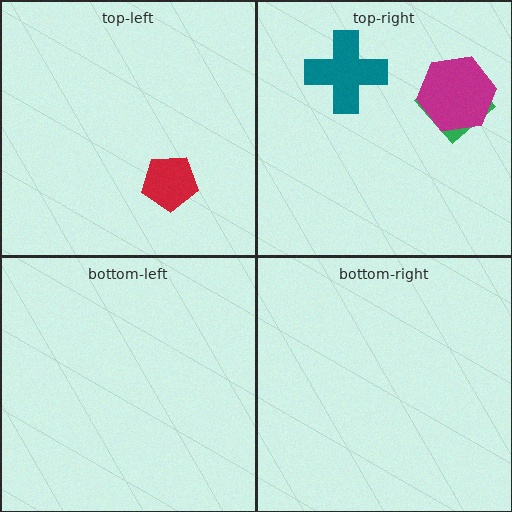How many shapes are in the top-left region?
1.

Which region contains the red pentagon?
The top-left region.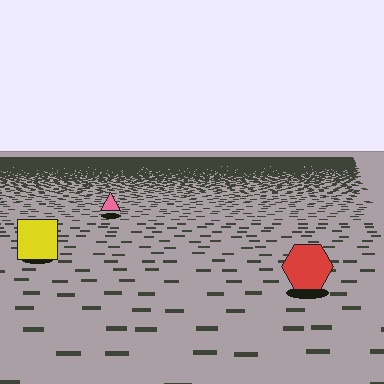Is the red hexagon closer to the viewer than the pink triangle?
Yes. The red hexagon is closer — you can tell from the texture gradient: the ground texture is coarser near it.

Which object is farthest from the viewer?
The pink triangle is farthest from the viewer. It appears smaller and the ground texture around it is denser.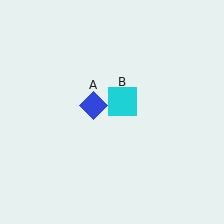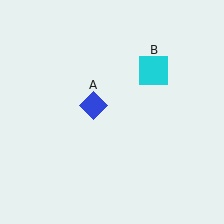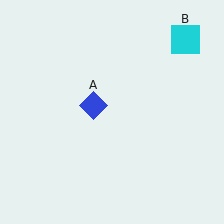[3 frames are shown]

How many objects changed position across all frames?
1 object changed position: cyan square (object B).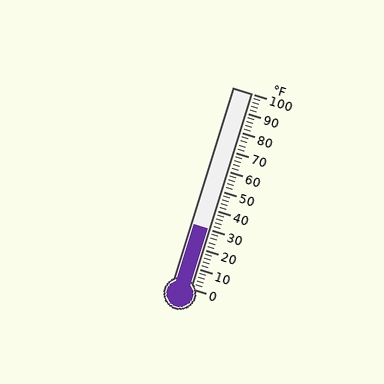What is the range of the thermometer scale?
The thermometer scale ranges from 0°F to 100°F.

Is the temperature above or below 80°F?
The temperature is below 80°F.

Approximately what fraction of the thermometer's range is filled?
The thermometer is filled to approximately 30% of its range.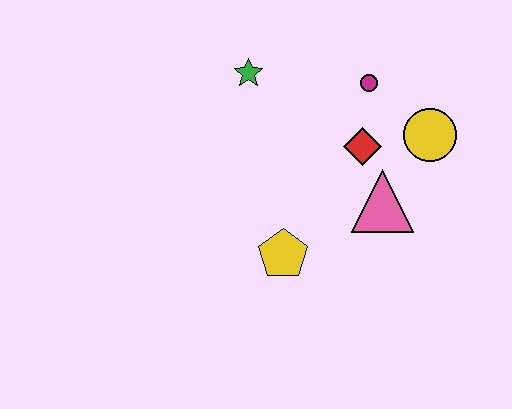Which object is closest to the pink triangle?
The red diamond is closest to the pink triangle.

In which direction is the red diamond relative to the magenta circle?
The red diamond is below the magenta circle.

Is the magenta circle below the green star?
Yes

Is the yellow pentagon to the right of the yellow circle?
No